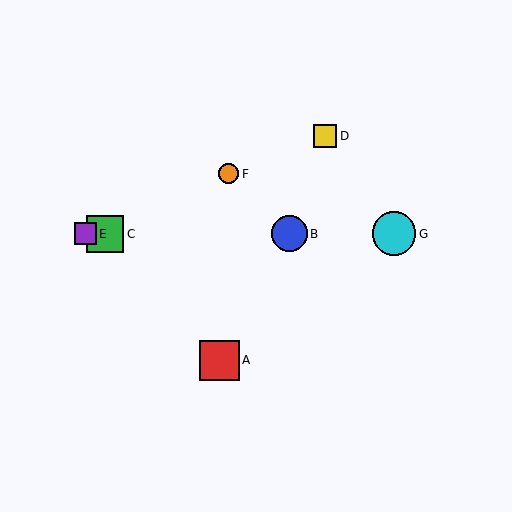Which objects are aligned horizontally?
Objects B, C, E, G are aligned horizontally.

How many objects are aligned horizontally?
4 objects (B, C, E, G) are aligned horizontally.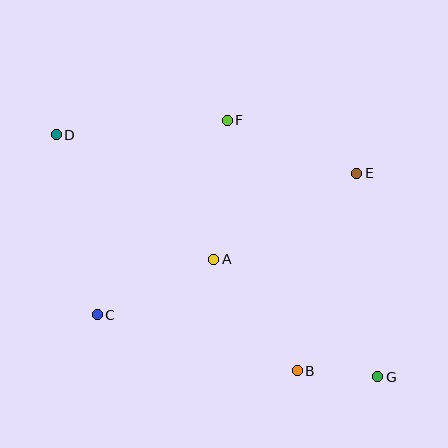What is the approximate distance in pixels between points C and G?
The distance between C and G is approximately 287 pixels.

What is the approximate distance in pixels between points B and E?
The distance between B and E is approximately 206 pixels.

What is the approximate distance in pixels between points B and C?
The distance between B and C is approximately 207 pixels.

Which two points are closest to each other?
Points B and G are closest to each other.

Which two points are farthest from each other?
Points D and G are farthest from each other.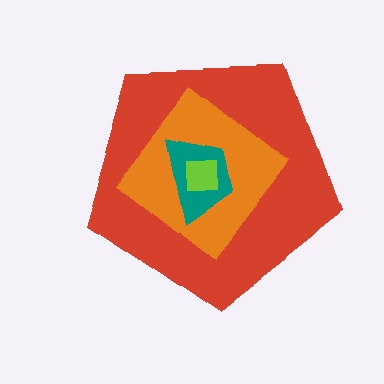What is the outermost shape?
The red pentagon.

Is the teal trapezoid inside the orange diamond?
Yes.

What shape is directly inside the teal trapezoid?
The lime square.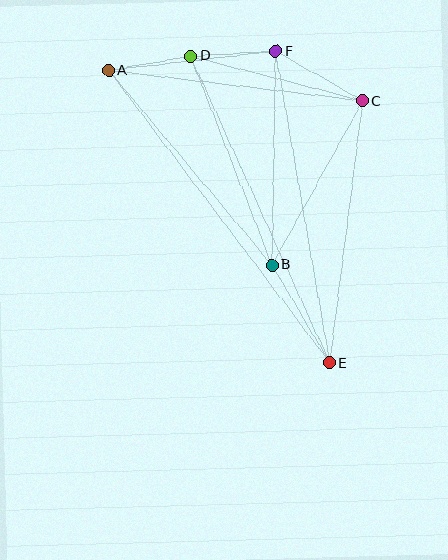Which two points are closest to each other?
Points A and D are closest to each other.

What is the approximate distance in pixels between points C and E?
The distance between C and E is approximately 264 pixels.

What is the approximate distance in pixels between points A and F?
The distance between A and F is approximately 169 pixels.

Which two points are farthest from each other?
Points A and E are farthest from each other.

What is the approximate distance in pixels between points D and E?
The distance between D and E is approximately 337 pixels.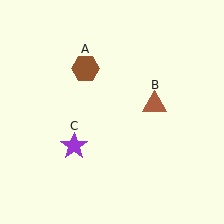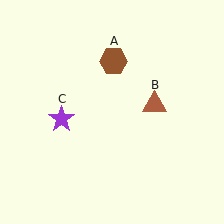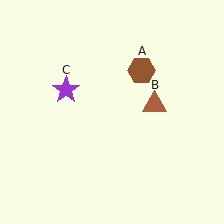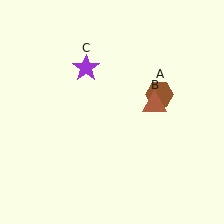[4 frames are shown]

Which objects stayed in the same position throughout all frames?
Brown triangle (object B) remained stationary.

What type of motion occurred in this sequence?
The brown hexagon (object A), purple star (object C) rotated clockwise around the center of the scene.